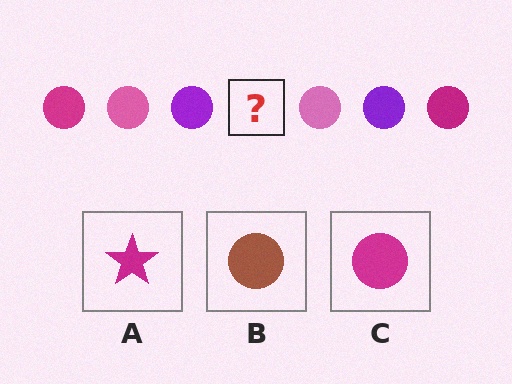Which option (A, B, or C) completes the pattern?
C.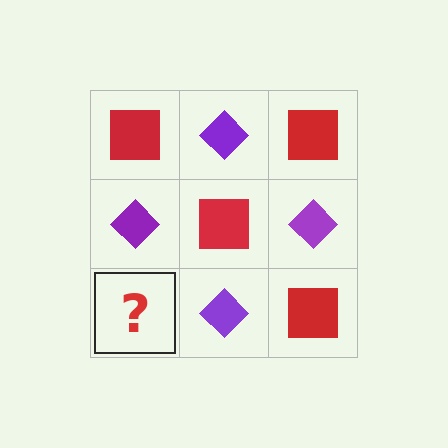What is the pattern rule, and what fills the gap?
The rule is that it alternates red square and purple diamond in a checkerboard pattern. The gap should be filled with a red square.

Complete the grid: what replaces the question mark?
The question mark should be replaced with a red square.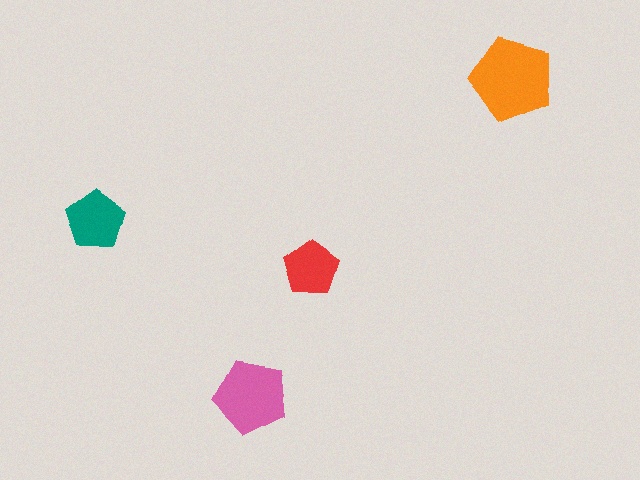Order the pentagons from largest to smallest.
the orange one, the pink one, the teal one, the red one.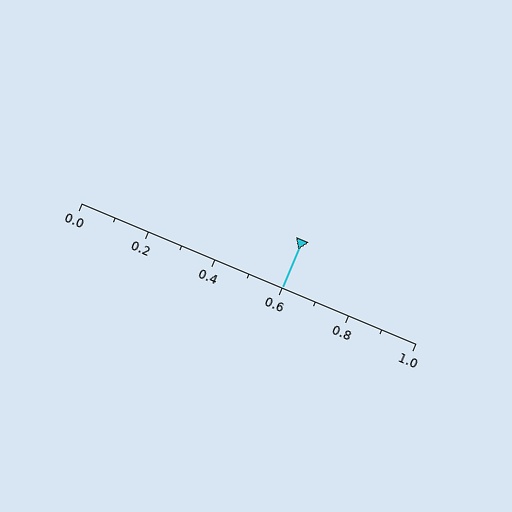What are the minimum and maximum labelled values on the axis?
The axis runs from 0.0 to 1.0.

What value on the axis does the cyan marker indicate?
The marker indicates approximately 0.6.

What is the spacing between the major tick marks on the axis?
The major ticks are spaced 0.2 apart.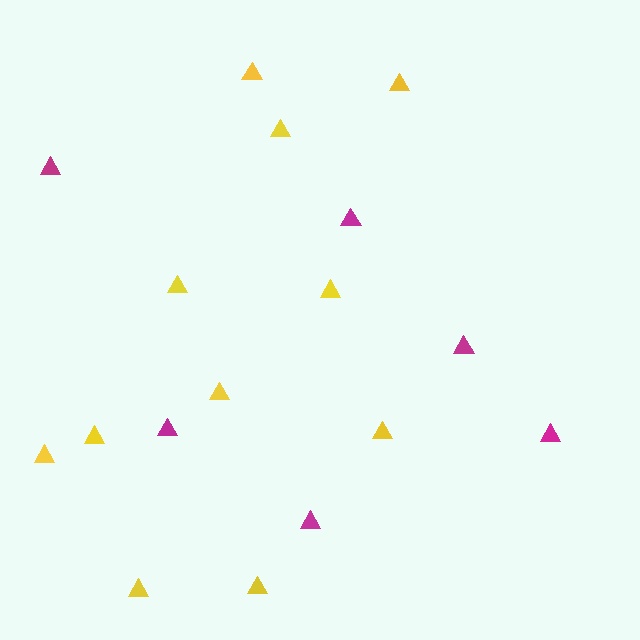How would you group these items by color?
There are 2 groups: one group of magenta triangles (6) and one group of yellow triangles (11).